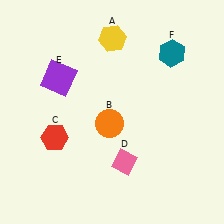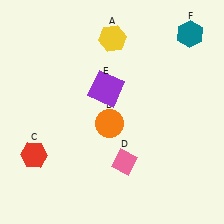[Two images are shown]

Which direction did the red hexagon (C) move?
The red hexagon (C) moved left.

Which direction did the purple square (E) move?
The purple square (E) moved right.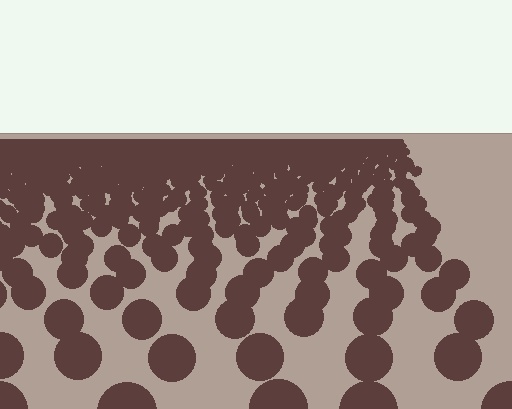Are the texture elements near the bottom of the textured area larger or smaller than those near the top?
Larger. Near the bottom, elements are closer to the viewer and appear at a bigger on-screen size.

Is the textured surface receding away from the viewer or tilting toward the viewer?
The surface is receding away from the viewer. Texture elements get smaller and denser toward the top.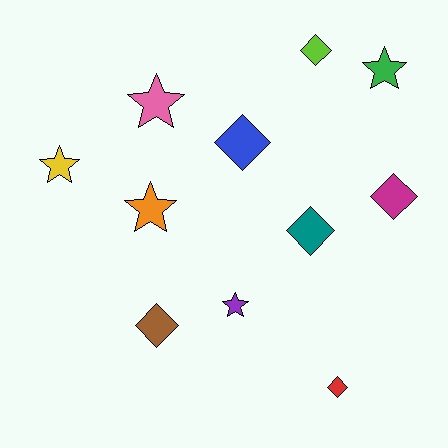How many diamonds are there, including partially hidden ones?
There are 6 diamonds.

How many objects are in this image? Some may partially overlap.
There are 11 objects.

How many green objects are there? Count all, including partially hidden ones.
There is 1 green object.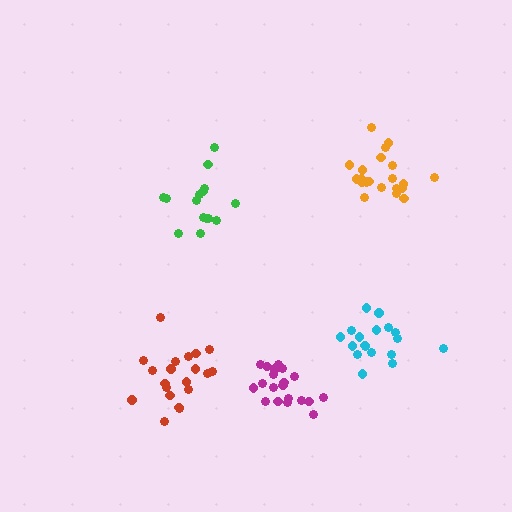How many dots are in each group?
Group 1: 15 dots, Group 2: 20 dots, Group 3: 21 dots, Group 4: 18 dots, Group 5: 20 dots (94 total).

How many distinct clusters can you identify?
There are 5 distinct clusters.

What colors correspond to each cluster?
The clusters are colored: green, magenta, orange, cyan, red.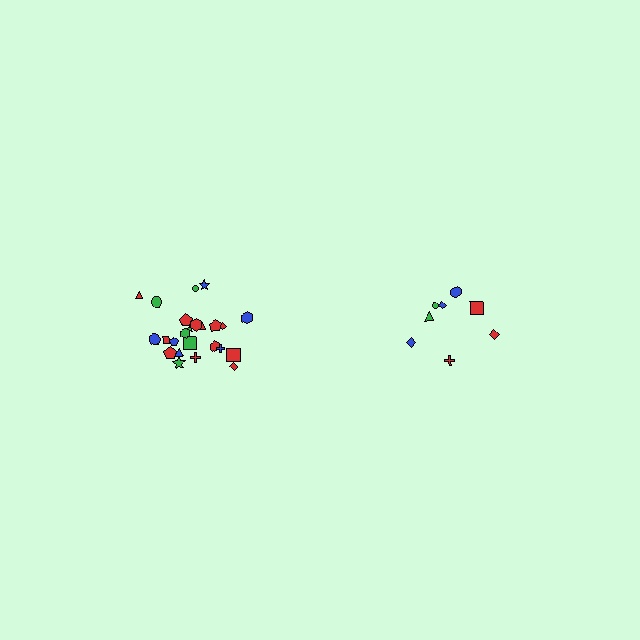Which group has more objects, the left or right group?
The left group.